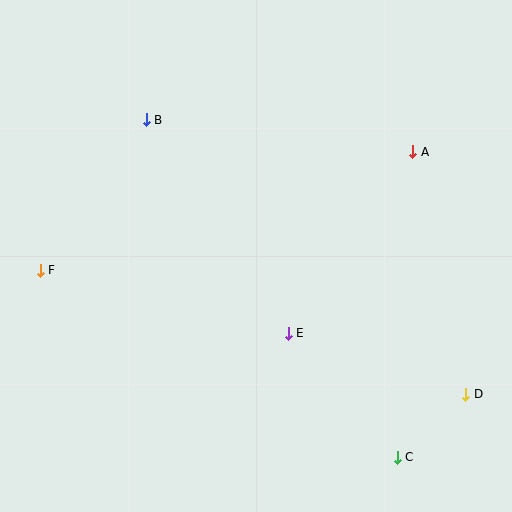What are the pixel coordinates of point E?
Point E is at (288, 333).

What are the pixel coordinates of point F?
Point F is at (40, 270).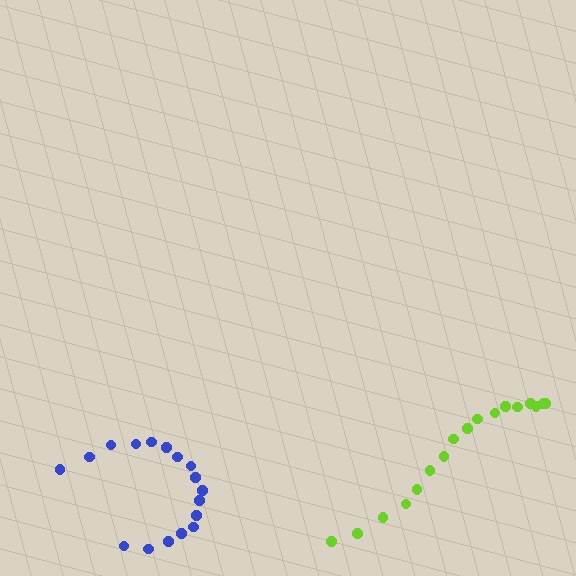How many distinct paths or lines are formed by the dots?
There are 2 distinct paths.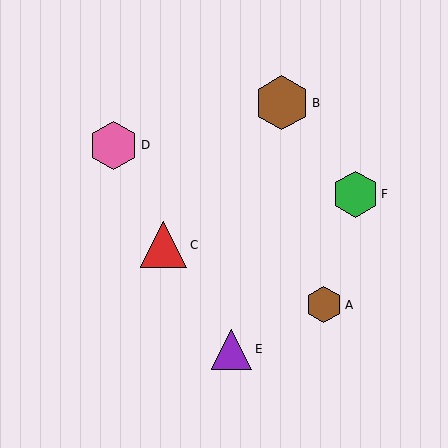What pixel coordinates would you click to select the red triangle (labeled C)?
Click at (164, 245) to select the red triangle C.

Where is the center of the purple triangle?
The center of the purple triangle is at (232, 349).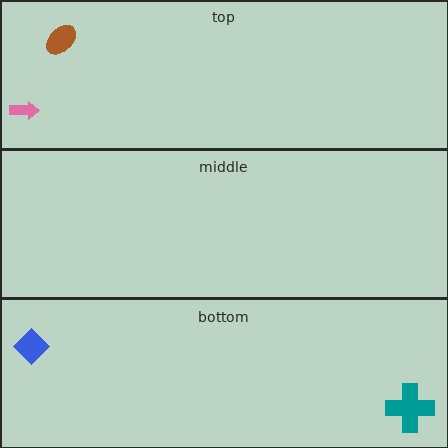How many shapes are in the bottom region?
2.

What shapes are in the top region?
The brown ellipse, the pink arrow.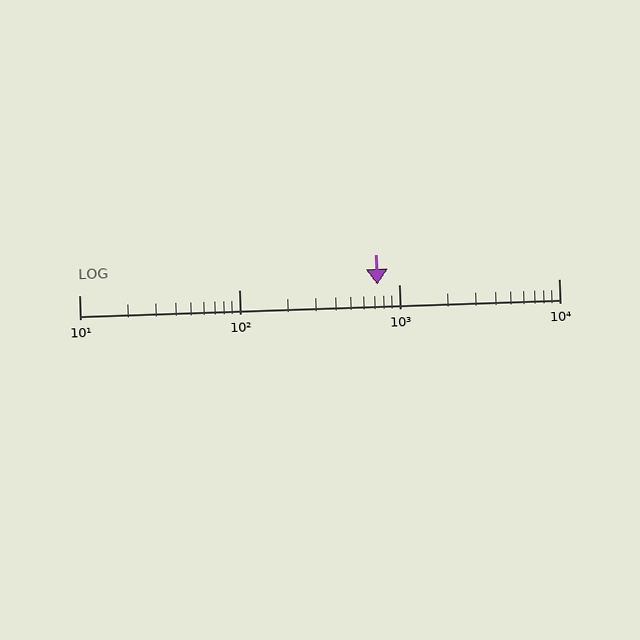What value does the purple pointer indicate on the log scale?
The pointer indicates approximately 730.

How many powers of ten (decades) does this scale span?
The scale spans 3 decades, from 10 to 10000.